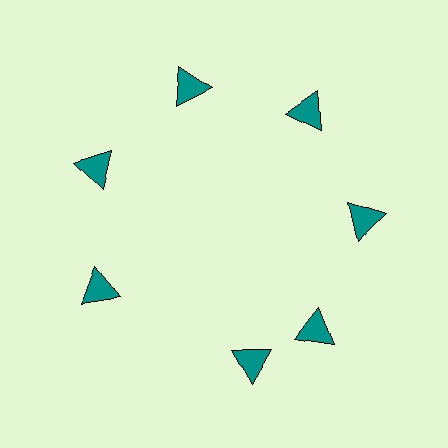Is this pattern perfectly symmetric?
No. The 7 teal triangles are arranged in a ring, but one element near the 6 o'clock position is rotated out of alignment along the ring, breaking the 7-fold rotational symmetry.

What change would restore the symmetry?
The symmetry would be restored by rotating it back into even spacing with its neighbors so that all 7 triangles sit at equal angles and equal distance from the center.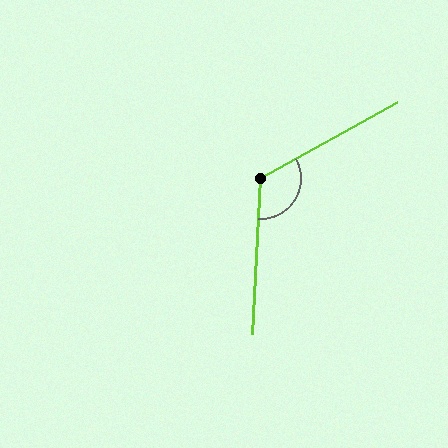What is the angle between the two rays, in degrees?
Approximately 122 degrees.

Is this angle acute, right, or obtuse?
It is obtuse.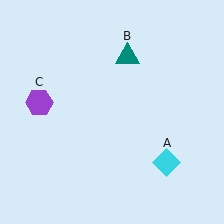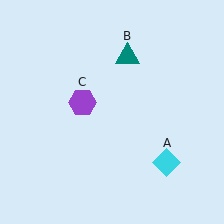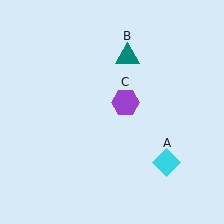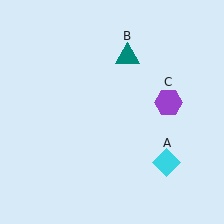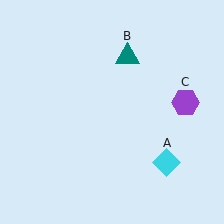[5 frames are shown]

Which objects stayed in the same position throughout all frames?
Cyan diamond (object A) and teal triangle (object B) remained stationary.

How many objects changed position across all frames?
1 object changed position: purple hexagon (object C).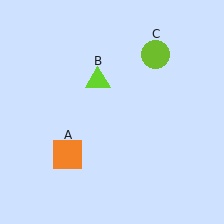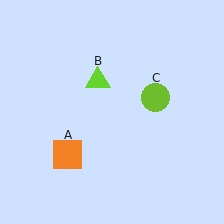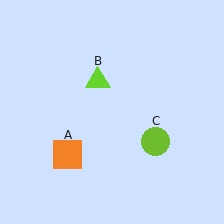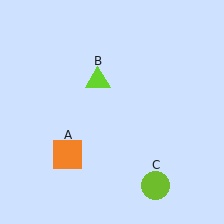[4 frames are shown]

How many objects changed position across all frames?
1 object changed position: lime circle (object C).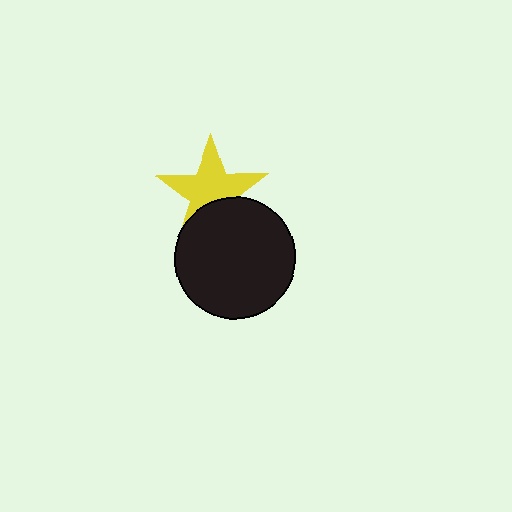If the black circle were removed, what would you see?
You would see the complete yellow star.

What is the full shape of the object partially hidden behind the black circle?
The partially hidden object is a yellow star.